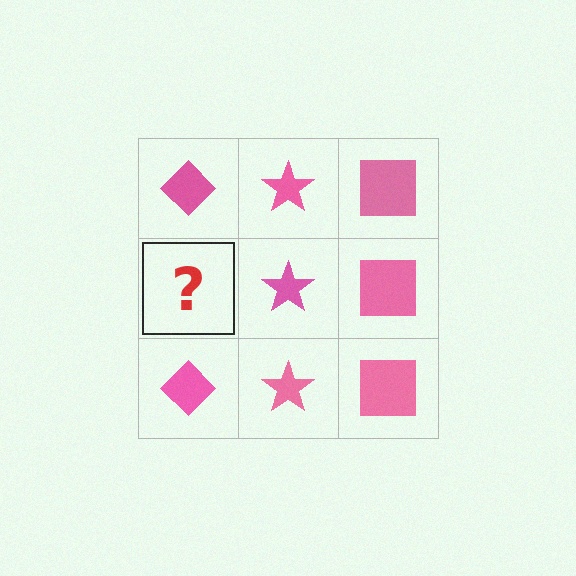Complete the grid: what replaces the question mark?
The question mark should be replaced with a pink diamond.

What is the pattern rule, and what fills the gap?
The rule is that each column has a consistent shape. The gap should be filled with a pink diamond.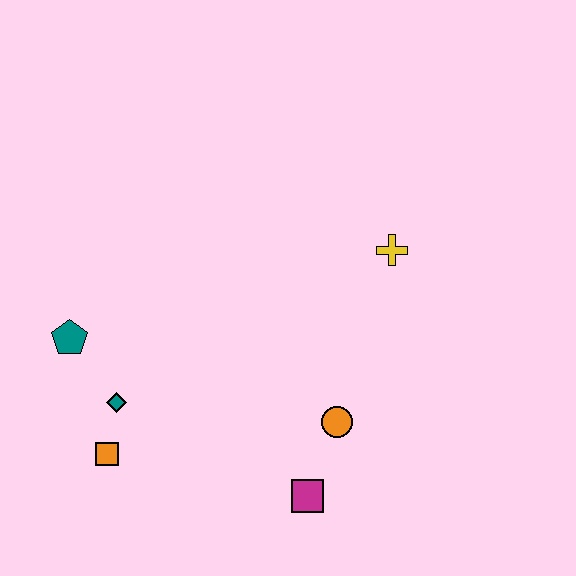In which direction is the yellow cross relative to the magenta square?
The yellow cross is above the magenta square.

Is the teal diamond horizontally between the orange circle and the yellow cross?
No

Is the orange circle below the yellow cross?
Yes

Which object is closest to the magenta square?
The orange circle is closest to the magenta square.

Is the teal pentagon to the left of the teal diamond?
Yes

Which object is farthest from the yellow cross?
The orange square is farthest from the yellow cross.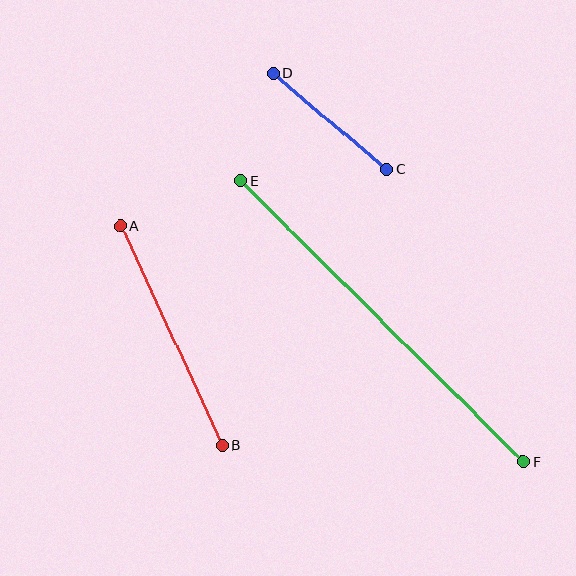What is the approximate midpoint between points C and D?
The midpoint is at approximately (330, 122) pixels.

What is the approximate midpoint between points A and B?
The midpoint is at approximately (172, 336) pixels.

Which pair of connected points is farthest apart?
Points E and F are farthest apart.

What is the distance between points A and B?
The distance is approximately 242 pixels.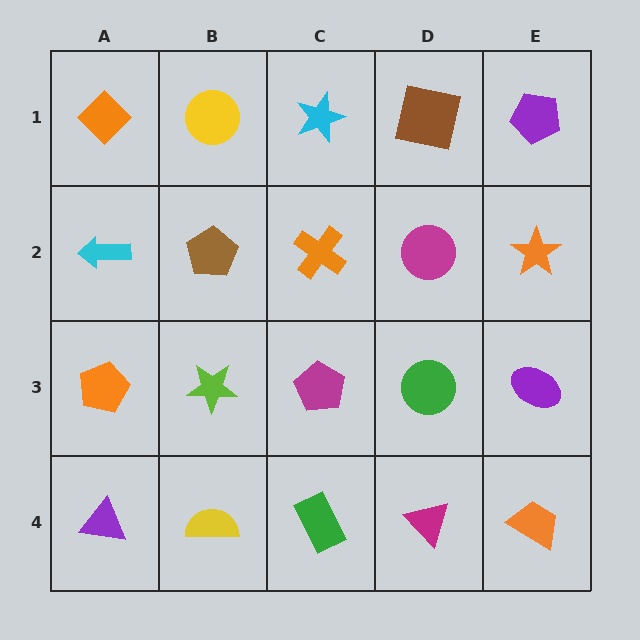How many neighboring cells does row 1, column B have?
3.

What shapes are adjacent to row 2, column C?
A cyan star (row 1, column C), a magenta pentagon (row 3, column C), a brown pentagon (row 2, column B), a magenta circle (row 2, column D).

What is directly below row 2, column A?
An orange pentagon.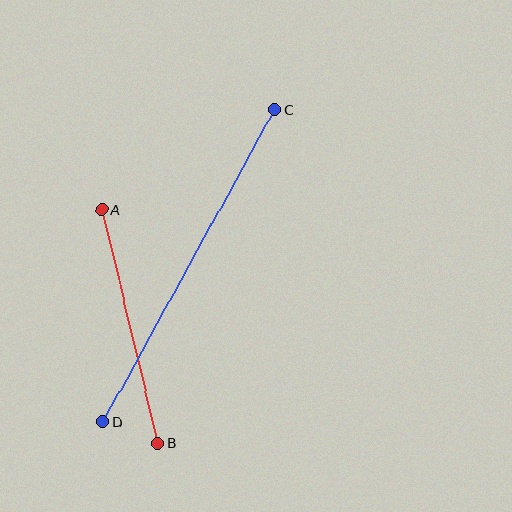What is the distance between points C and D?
The distance is approximately 356 pixels.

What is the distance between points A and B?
The distance is approximately 239 pixels.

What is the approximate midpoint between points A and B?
The midpoint is at approximately (130, 327) pixels.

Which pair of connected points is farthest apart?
Points C and D are farthest apart.